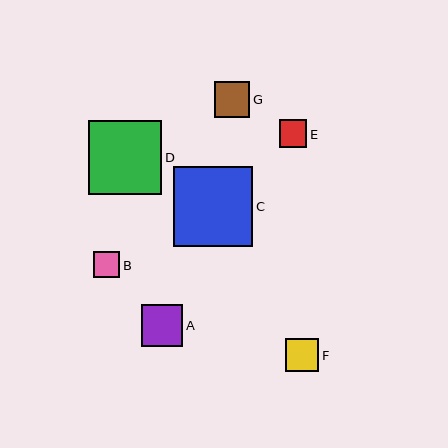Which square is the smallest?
Square B is the smallest with a size of approximately 26 pixels.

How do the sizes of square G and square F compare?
Square G and square F are approximately the same size.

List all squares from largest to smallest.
From largest to smallest: C, D, A, G, F, E, B.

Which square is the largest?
Square C is the largest with a size of approximately 79 pixels.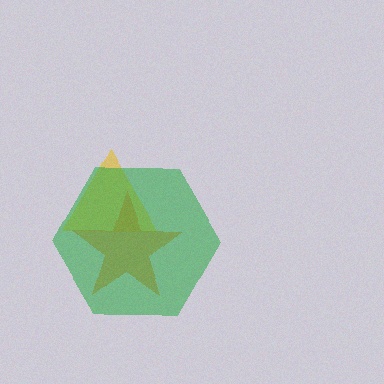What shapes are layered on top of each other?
The layered shapes are: a yellow triangle, an orange star, a green hexagon.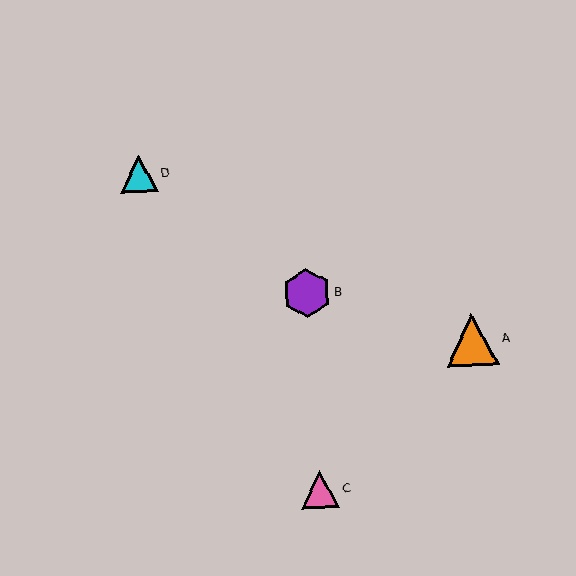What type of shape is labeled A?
Shape A is an orange triangle.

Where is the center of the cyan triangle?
The center of the cyan triangle is at (139, 174).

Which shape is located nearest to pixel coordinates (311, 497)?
The pink triangle (labeled C) at (320, 489) is nearest to that location.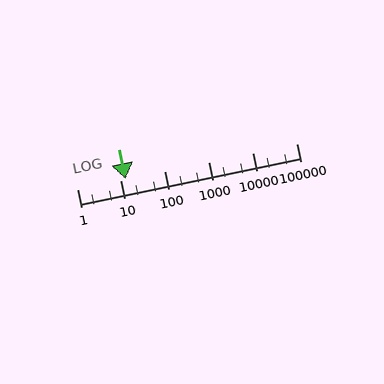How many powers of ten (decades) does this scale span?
The scale spans 5 decades, from 1 to 100000.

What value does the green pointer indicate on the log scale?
The pointer indicates approximately 13.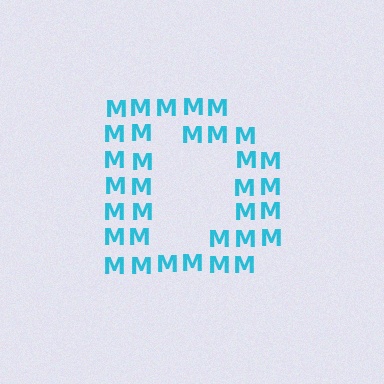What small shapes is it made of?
It is made of small letter M's.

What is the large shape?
The large shape is the letter D.